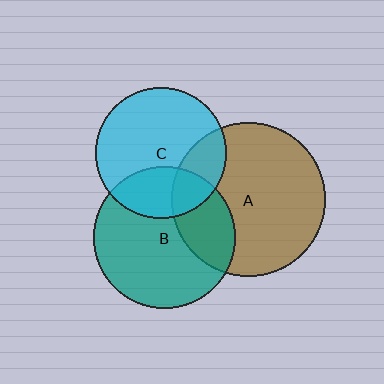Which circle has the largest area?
Circle A (brown).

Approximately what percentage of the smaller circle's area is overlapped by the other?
Approximately 30%.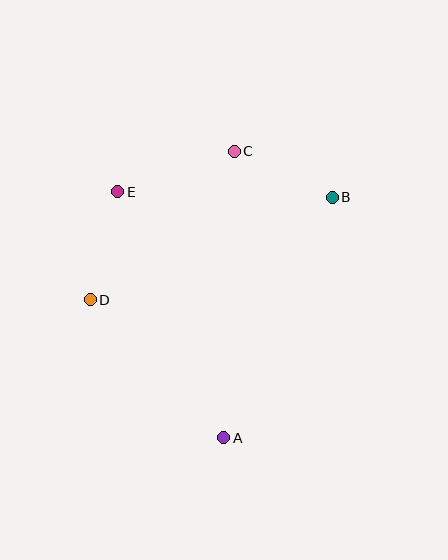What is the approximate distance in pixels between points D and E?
The distance between D and E is approximately 111 pixels.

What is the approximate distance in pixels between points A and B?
The distance between A and B is approximately 264 pixels.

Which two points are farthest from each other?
Points A and C are farthest from each other.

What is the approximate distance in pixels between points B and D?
The distance between B and D is approximately 263 pixels.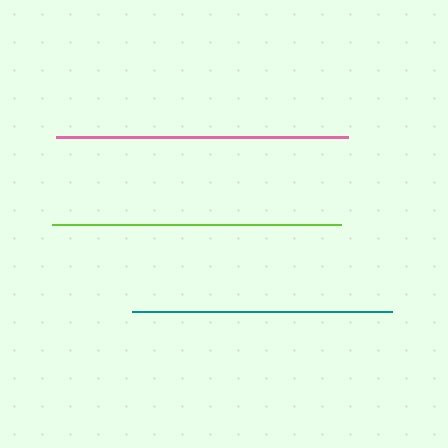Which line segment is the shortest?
The teal line is the shortest at approximately 260 pixels.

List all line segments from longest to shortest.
From longest to shortest: pink, lime, teal.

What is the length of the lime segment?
The lime segment is approximately 289 pixels long.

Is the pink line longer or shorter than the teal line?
The pink line is longer than the teal line.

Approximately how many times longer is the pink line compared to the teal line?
The pink line is approximately 1.1 times the length of the teal line.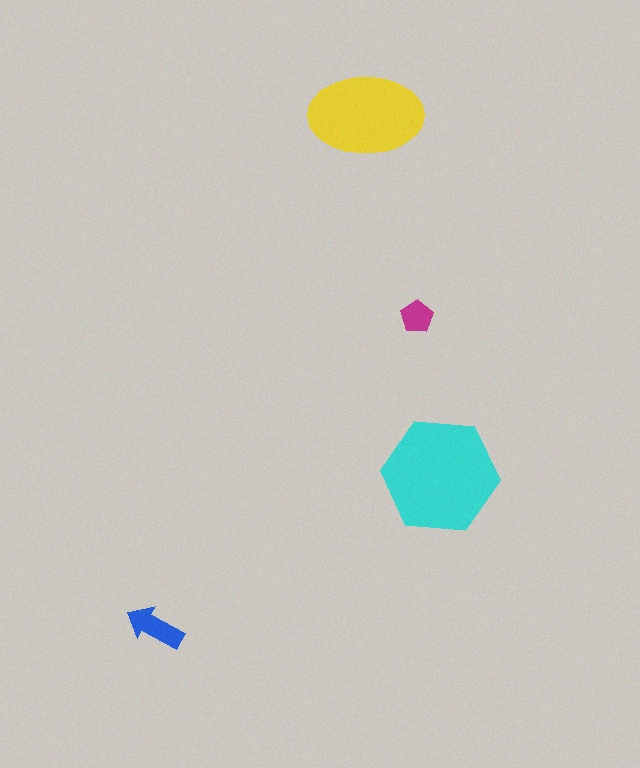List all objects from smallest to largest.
The magenta pentagon, the blue arrow, the yellow ellipse, the cyan hexagon.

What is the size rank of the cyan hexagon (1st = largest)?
1st.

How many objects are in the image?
There are 4 objects in the image.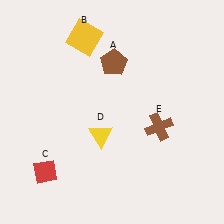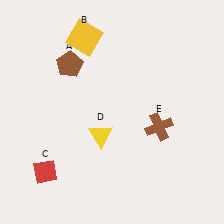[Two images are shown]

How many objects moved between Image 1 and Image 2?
1 object moved between the two images.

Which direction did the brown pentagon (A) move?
The brown pentagon (A) moved left.